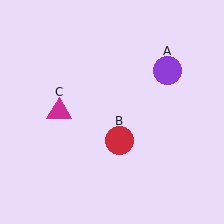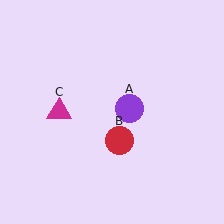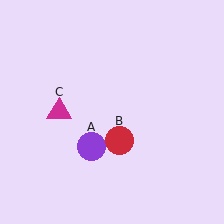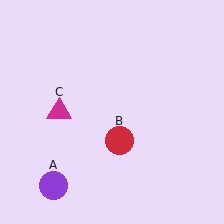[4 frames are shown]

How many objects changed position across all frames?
1 object changed position: purple circle (object A).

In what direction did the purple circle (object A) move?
The purple circle (object A) moved down and to the left.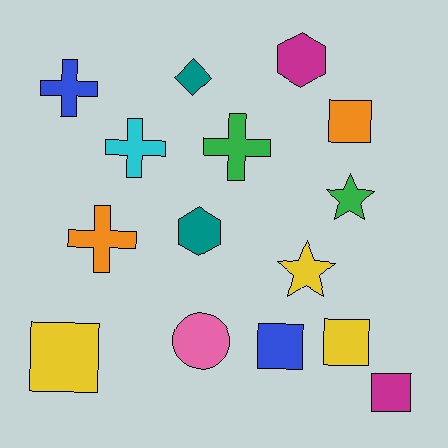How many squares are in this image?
There are 5 squares.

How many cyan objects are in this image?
There is 1 cyan object.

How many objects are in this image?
There are 15 objects.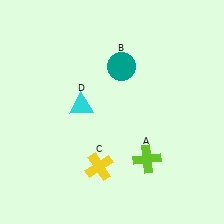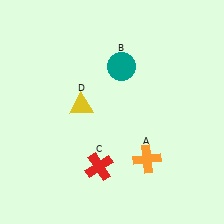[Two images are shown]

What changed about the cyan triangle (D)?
In Image 1, D is cyan. In Image 2, it changed to yellow.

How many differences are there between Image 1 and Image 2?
There are 3 differences between the two images.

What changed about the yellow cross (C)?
In Image 1, C is yellow. In Image 2, it changed to red.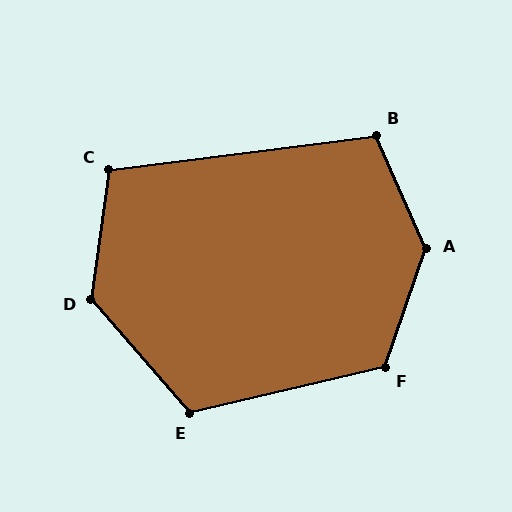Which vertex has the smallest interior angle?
C, at approximately 105 degrees.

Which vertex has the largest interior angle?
A, at approximately 137 degrees.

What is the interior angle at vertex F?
Approximately 122 degrees (obtuse).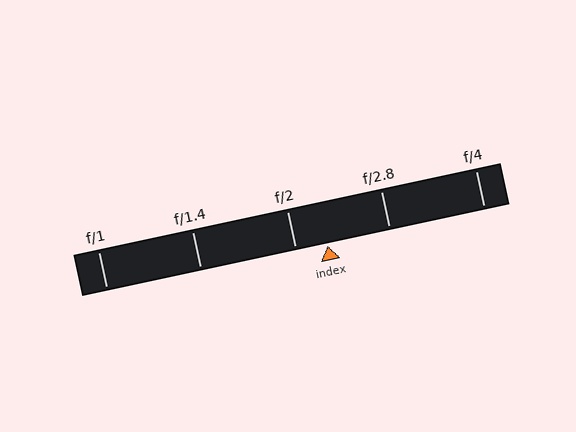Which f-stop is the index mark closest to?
The index mark is closest to f/2.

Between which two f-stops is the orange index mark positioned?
The index mark is between f/2 and f/2.8.